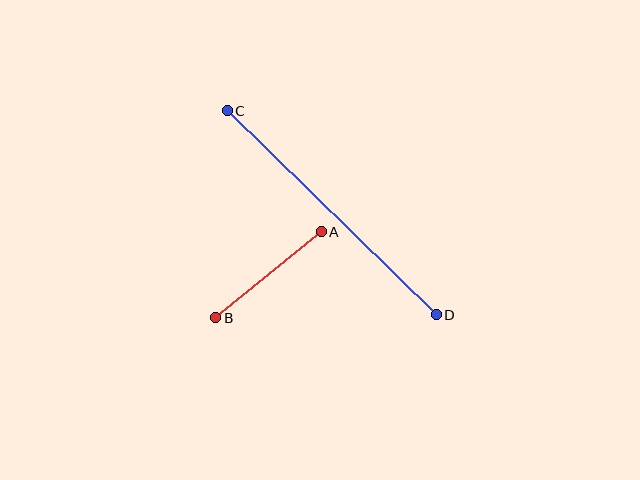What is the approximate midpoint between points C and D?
The midpoint is at approximately (332, 213) pixels.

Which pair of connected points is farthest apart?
Points C and D are farthest apart.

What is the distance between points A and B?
The distance is approximately 136 pixels.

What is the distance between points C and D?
The distance is approximately 292 pixels.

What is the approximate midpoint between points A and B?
The midpoint is at approximately (268, 275) pixels.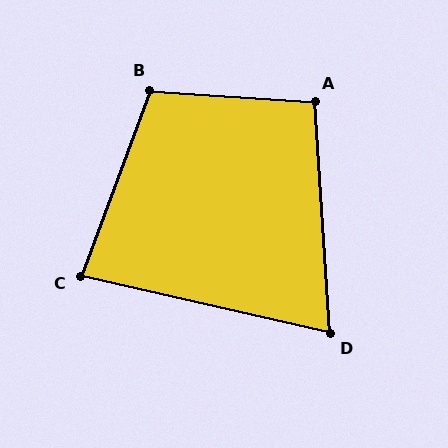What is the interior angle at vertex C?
Approximately 82 degrees (acute).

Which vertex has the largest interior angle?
B, at approximately 107 degrees.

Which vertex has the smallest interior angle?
D, at approximately 73 degrees.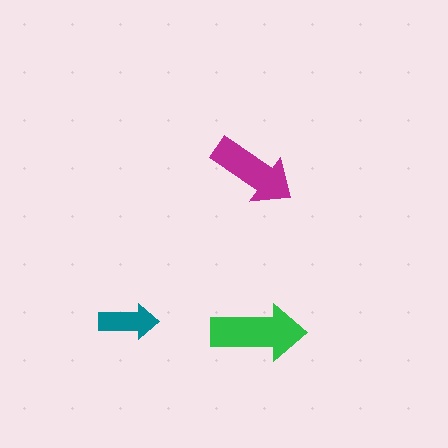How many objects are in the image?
There are 3 objects in the image.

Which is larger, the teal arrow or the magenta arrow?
The magenta one.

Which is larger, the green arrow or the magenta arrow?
The green one.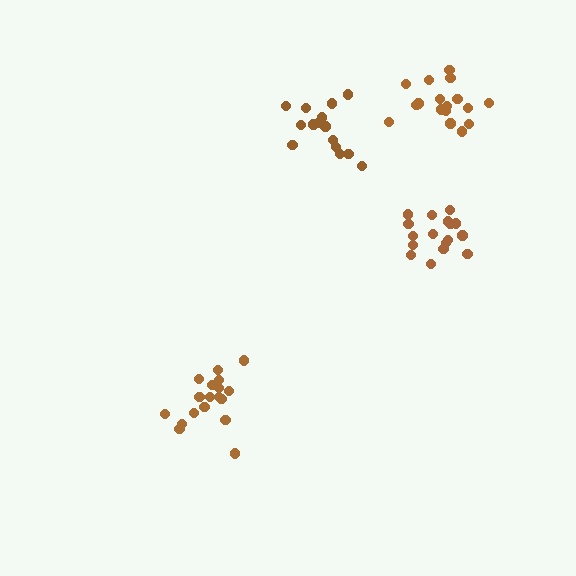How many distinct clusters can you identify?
There are 4 distinct clusters.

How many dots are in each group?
Group 1: 17 dots, Group 2: 18 dots, Group 3: 18 dots, Group 4: 17 dots (70 total).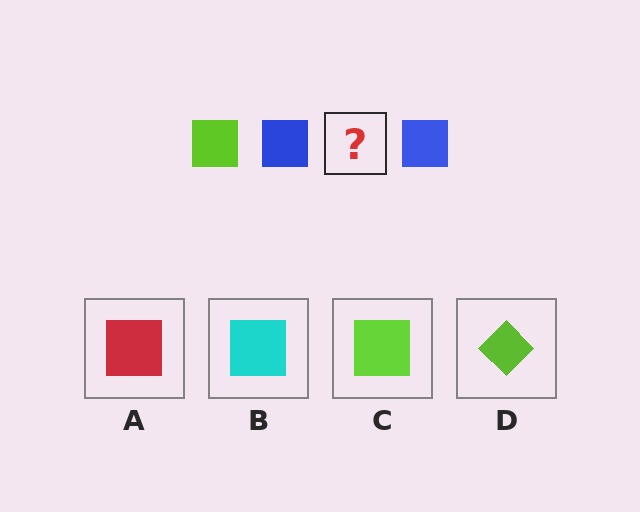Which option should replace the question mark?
Option C.